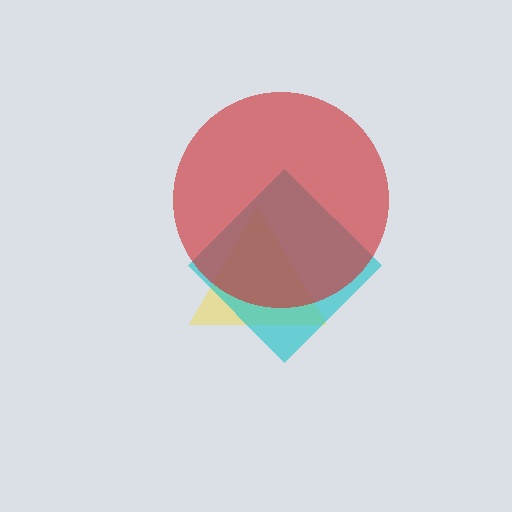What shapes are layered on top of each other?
The layered shapes are: a yellow triangle, a cyan diamond, a red circle.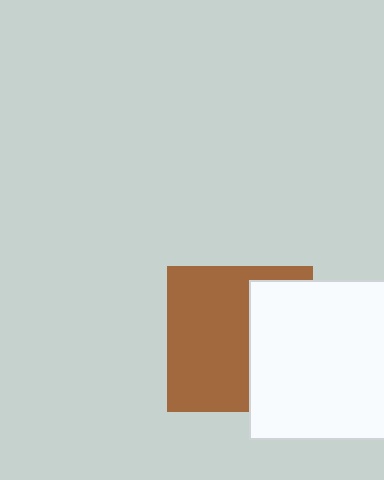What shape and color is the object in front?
The object in front is a white square.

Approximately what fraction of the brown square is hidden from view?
Roughly 40% of the brown square is hidden behind the white square.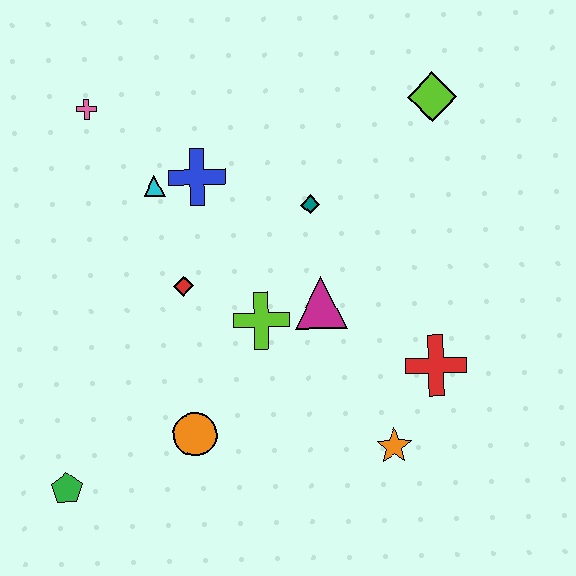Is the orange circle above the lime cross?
No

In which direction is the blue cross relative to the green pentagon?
The blue cross is above the green pentagon.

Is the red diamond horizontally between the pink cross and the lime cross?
Yes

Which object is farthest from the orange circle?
The lime diamond is farthest from the orange circle.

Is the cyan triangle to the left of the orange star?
Yes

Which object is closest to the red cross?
The orange star is closest to the red cross.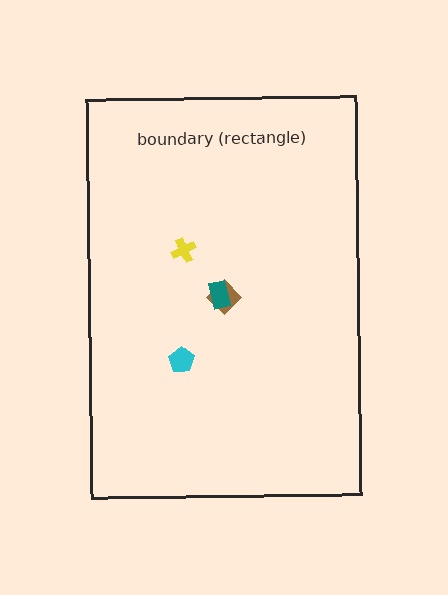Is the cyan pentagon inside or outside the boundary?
Inside.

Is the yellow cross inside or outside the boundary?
Inside.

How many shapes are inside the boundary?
4 inside, 0 outside.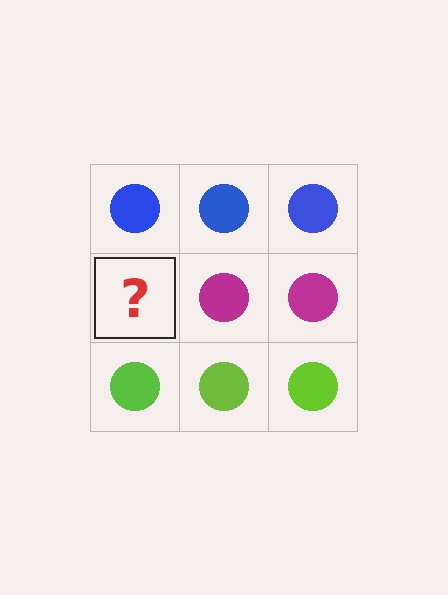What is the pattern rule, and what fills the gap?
The rule is that each row has a consistent color. The gap should be filled with a magenta circle.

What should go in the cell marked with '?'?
The missing cell should contain a magenta circle.